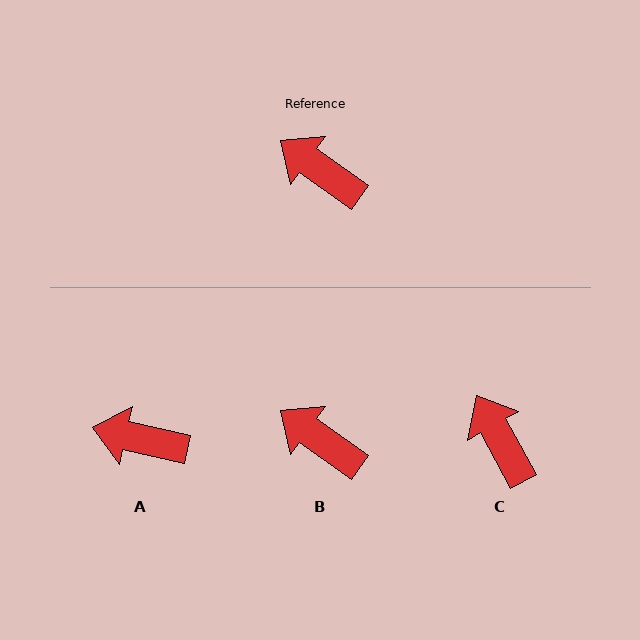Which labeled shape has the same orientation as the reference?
B.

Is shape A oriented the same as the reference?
No, it is off by about 23 degrees.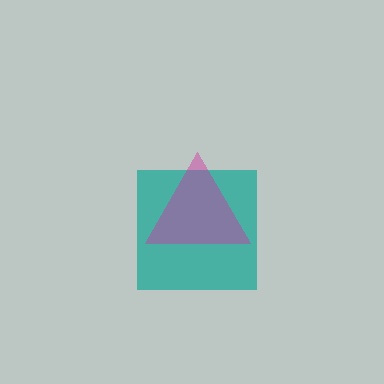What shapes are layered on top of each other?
The layered shapes are: a teal square, a magenta triangle.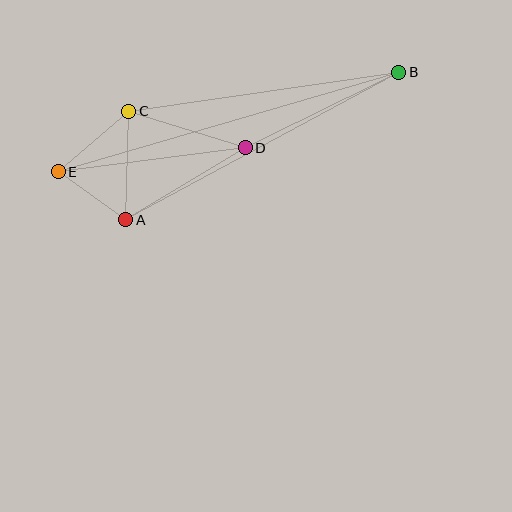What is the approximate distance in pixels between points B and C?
The distance between B and C is approximately 273 pixels.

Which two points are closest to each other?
Points A and E are closest to each other.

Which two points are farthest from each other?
Points B and E are farthest from each other.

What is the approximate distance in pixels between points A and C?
The distance between A and C is approximately 109 pixels.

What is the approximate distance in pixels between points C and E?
The distance between C and E is approximately 93 pixels.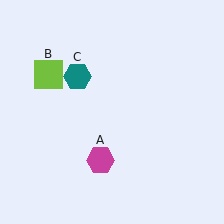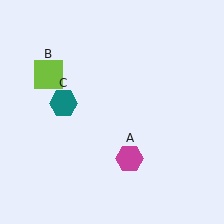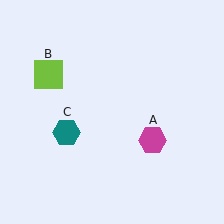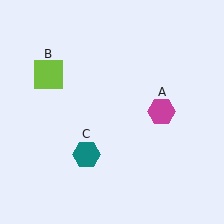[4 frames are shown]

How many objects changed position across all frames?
2 objects changed position: magenta hexagon (object A), teal hexagon (object C).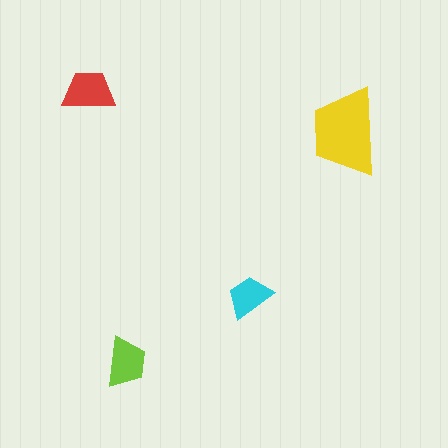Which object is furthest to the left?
The red trapezoid is leftmost.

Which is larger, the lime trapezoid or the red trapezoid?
The red one.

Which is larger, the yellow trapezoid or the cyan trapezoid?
The yellow one.